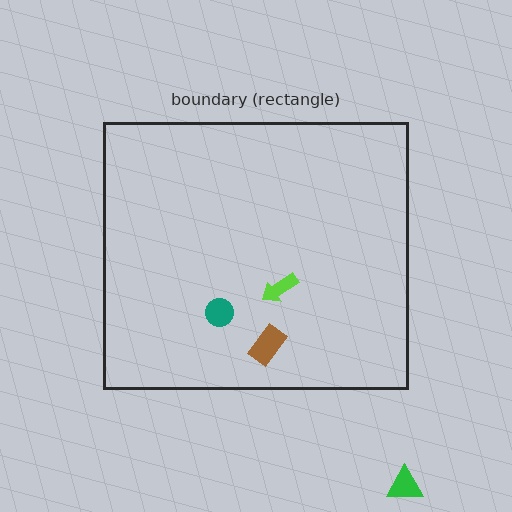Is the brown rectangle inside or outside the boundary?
Inside.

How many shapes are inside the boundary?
3 inside, 1 outside.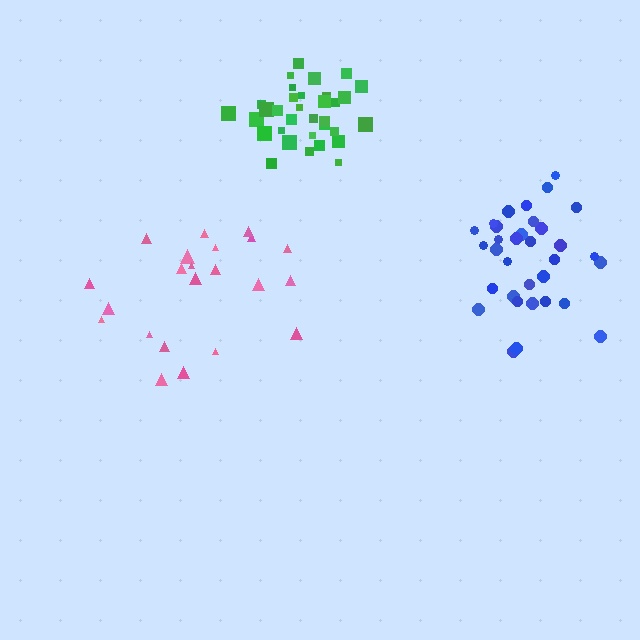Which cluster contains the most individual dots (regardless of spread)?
Blue (33).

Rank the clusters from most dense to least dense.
green, blue, pink.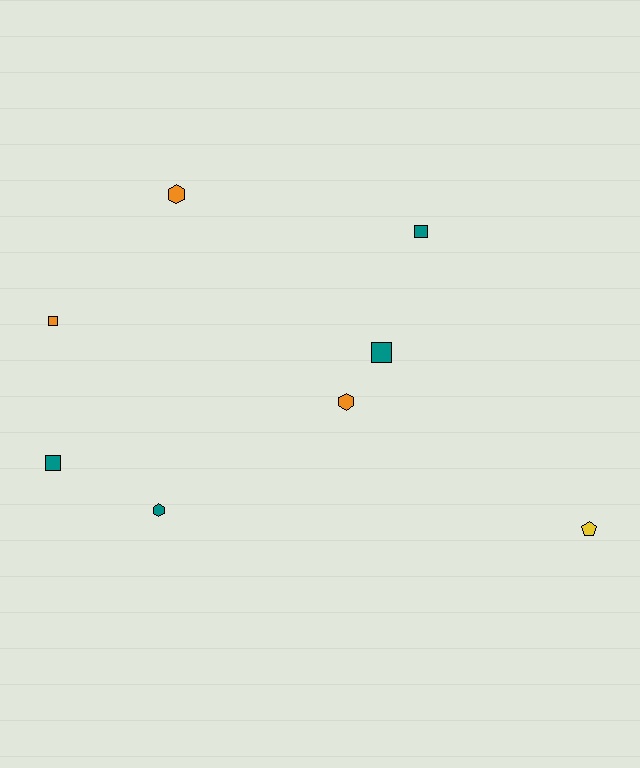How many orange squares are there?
There is 1 orange square.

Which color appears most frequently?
Teal, with 4 objects.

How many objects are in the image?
There are 8 objects.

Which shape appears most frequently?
Square, with 4 objects.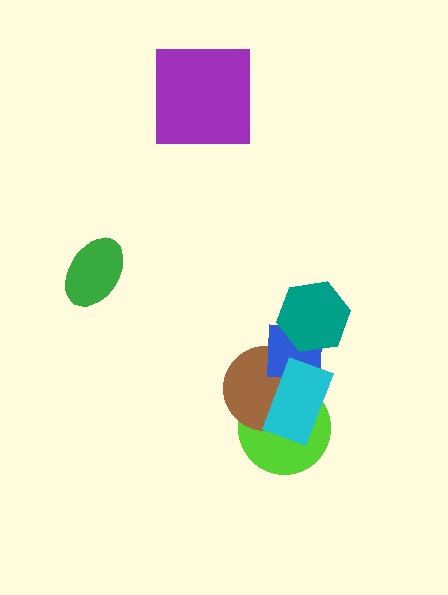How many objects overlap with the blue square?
3 objects overlap with the blue square.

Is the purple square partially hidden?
No, no other shape covers it.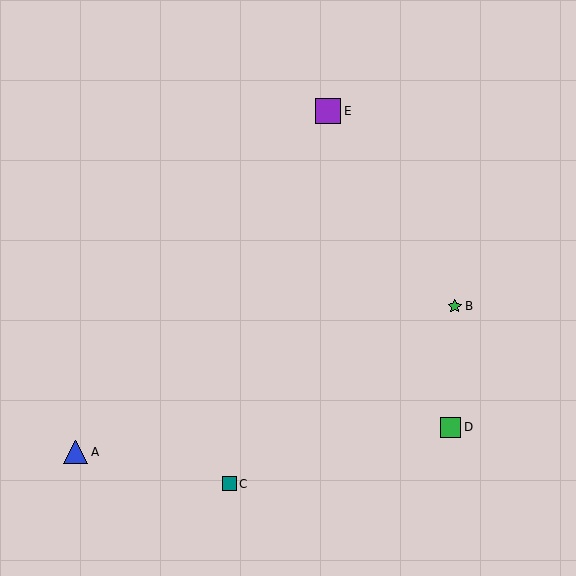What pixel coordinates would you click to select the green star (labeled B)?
Click at (455, 306) to select the green star B.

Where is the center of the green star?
The center of the green star is at (455, 306).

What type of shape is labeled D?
Shape D is a green square.